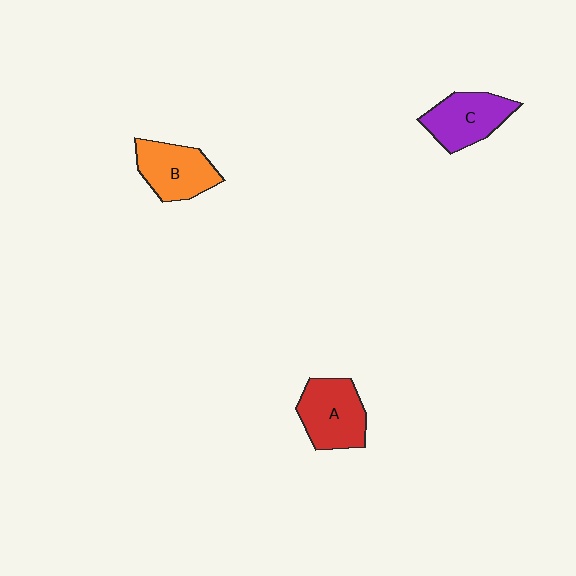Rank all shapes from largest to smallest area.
From largest to smallest: A (red), C (purple), B (orange).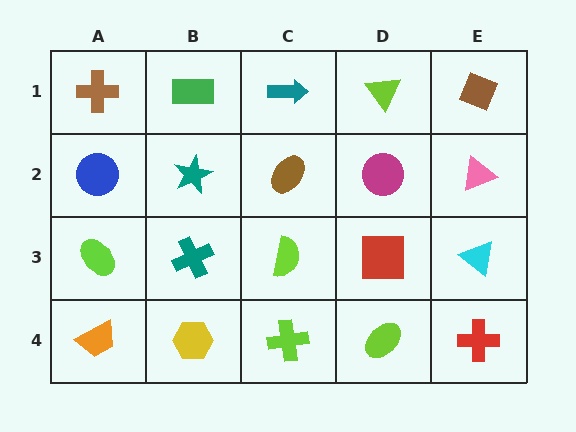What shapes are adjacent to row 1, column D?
A magenta circle (row 2, column D), a teal arrow (row 1, column C), a brown diamond (row 1, column E).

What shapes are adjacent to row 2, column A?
A brown cross (row 1, column A), a lime ellipse (row 3, column A), a teal star (row 2, column B).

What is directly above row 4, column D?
A red square.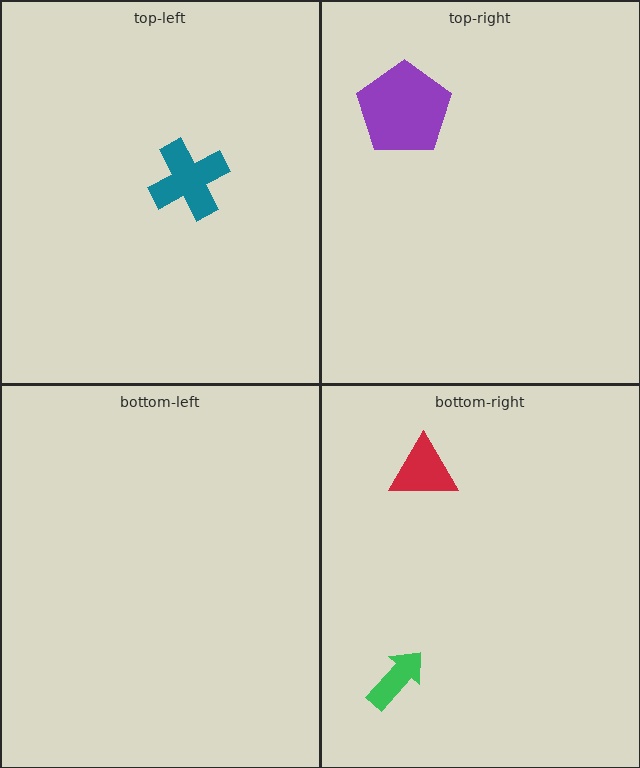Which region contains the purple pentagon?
The top-right region.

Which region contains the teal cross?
The top-left region.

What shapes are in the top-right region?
The purple pentagon.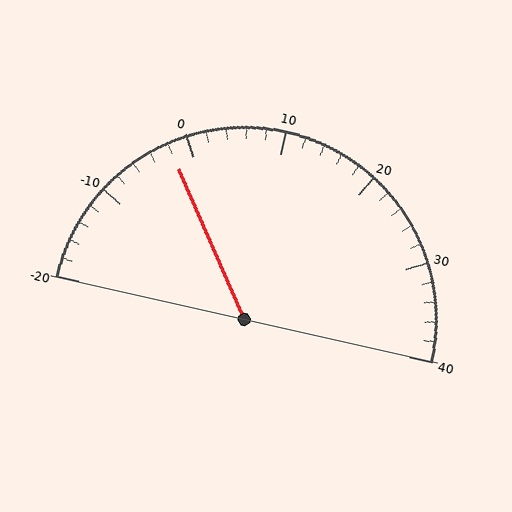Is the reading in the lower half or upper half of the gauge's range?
The reading is in the lower half of the range (-20 to 40).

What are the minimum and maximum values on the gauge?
The gauge ranges from -20 to 40.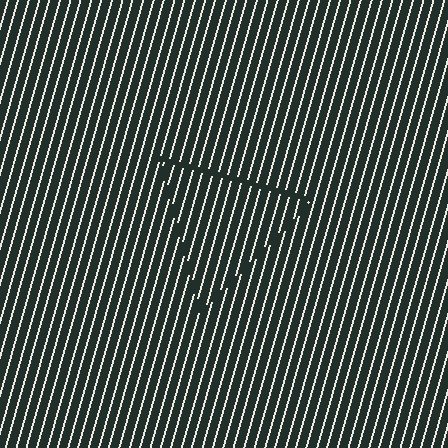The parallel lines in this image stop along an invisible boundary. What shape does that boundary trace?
An illusory triangle. The interior of the shape contains the same grating, shifted by half a period — the contour is defined by the phase discontinuity where line-ends from the inner and outer gratings abut.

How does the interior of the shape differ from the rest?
The interior of the shape contains the same grating, shifted by half a period — the contour is defined by the phase discontinuity where line-ends from the inner and outer gratings abut.